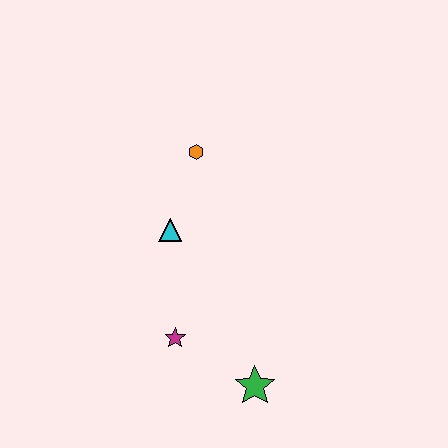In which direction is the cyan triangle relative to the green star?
The cyan triangle is above the green star.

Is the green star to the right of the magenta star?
Yes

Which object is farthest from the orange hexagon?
The green star is farthest from the orange hexagon.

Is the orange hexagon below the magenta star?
No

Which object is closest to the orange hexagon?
The cyan triangle is closest to the orange hexagon.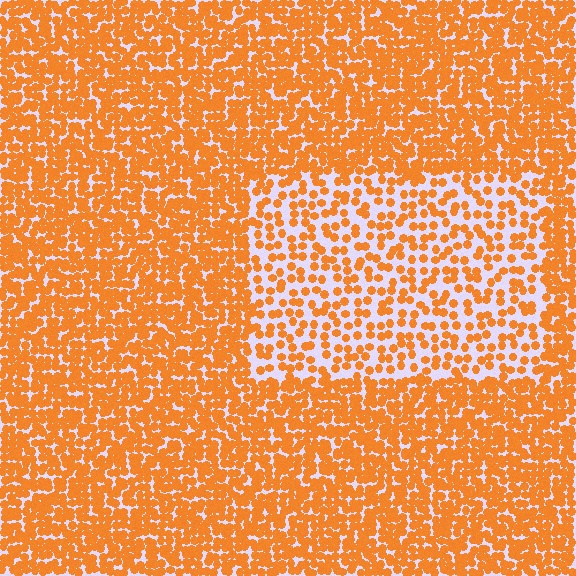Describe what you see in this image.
The image contains small orange elements arranged at two different densities. A rectangle-shaped region is visible where the elements are less densely packed than the surrounding area.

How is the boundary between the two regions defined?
The boundary is defined by a change in element density (approximately 2.1x ratio). All elements are the same color, size, and shape.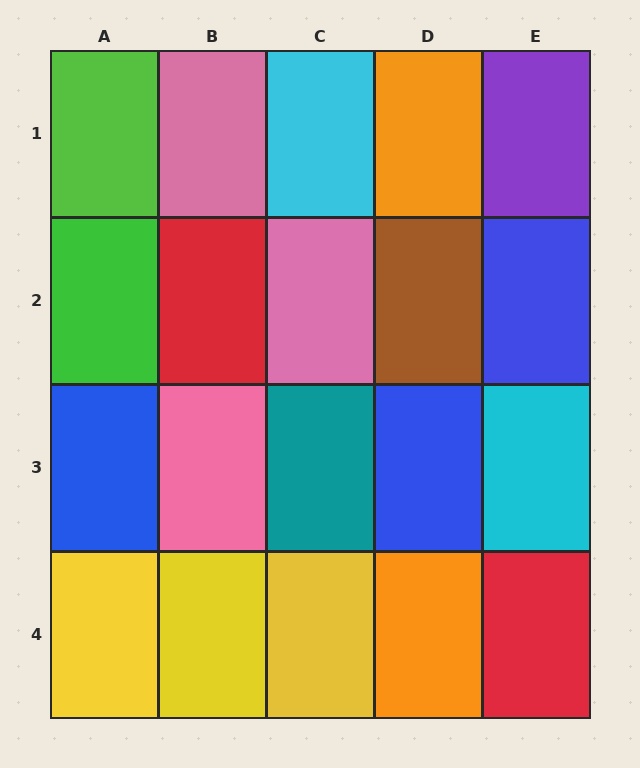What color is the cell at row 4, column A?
Yellow.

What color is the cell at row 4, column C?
Yellow.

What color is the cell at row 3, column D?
Blue.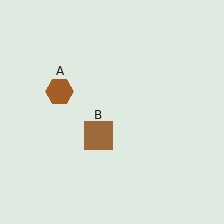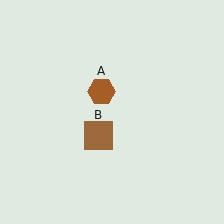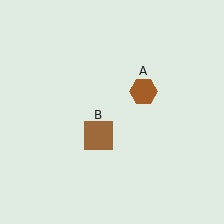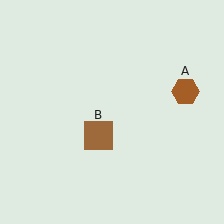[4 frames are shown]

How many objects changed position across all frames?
1 object changed position: brown hexagon (object A).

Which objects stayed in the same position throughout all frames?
Brown square (object B) remained stationary.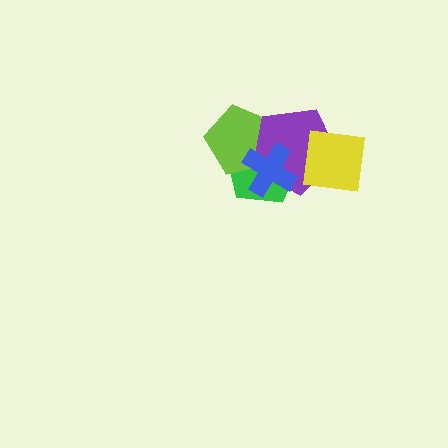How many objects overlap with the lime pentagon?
3 objects overlap with the lime pentagon.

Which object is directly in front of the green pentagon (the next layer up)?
The lime pentagon is directly in front of the green pentagon.